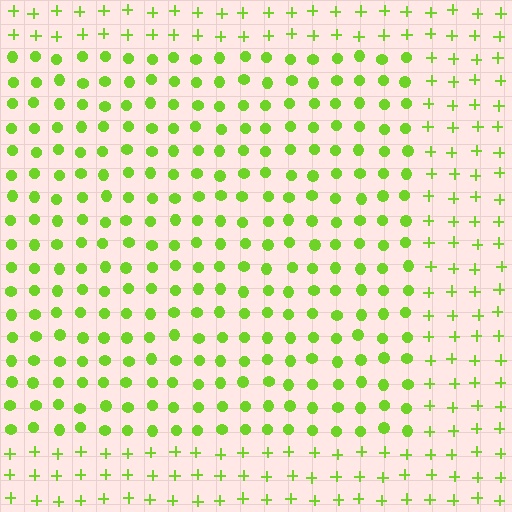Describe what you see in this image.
The image is filled with small lime elements arranged in a uniform grid. A rectangle-shaped region contains circles, while the surrounding area contains plus signs. The boundary is defined purely by the change in element shape.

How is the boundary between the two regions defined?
The boundary is defined by a change in element shape: circles inside vs. plus signs outside. All elements share the same color and spacing.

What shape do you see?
I see a rectangle.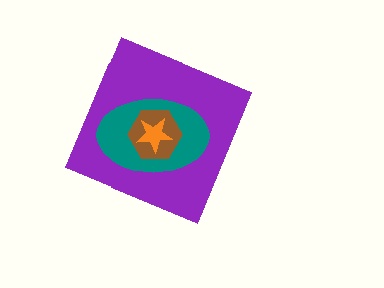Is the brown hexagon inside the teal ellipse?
Yes.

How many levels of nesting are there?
4.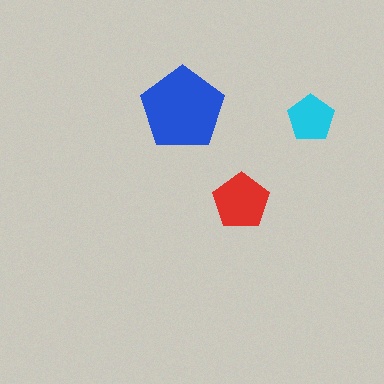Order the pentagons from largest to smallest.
the blue one, the red one, the cyan one.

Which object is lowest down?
The red pentagon is bottommost.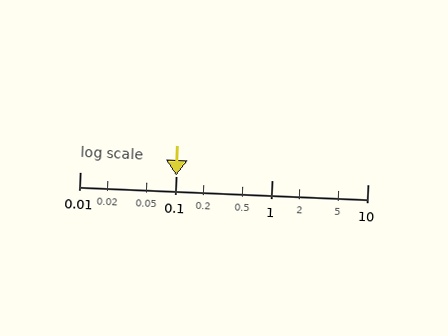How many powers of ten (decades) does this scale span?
The scale spans 3 decades, from 0.01 to 10.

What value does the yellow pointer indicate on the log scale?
The pointer indicates approximately 0.1.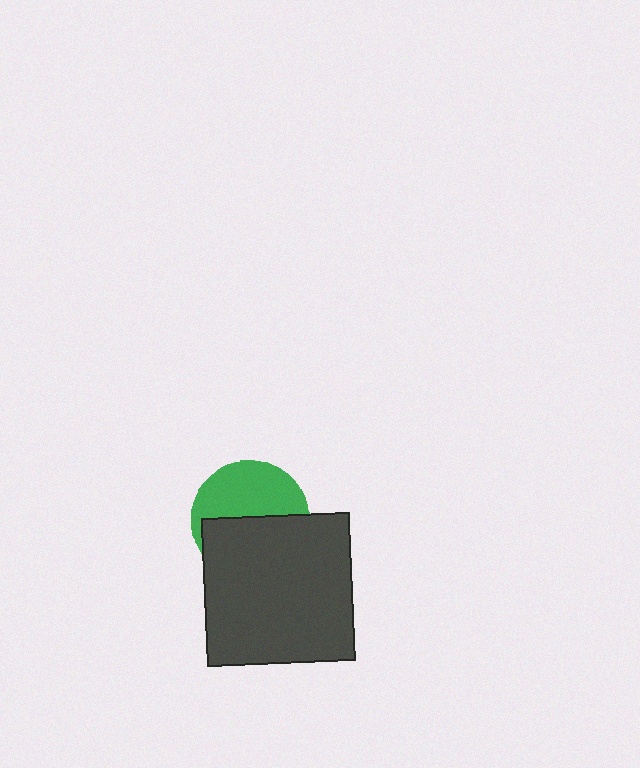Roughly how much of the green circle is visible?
About half of it is visible (roughly 49%).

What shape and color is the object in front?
The object in front is a dark gray square.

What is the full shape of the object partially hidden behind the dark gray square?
The partially hidden object is a green circle.